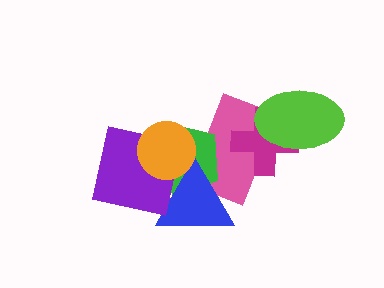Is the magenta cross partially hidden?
Yes, it is partially covered by another shape.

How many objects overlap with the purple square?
3 objects overlap with the purple square.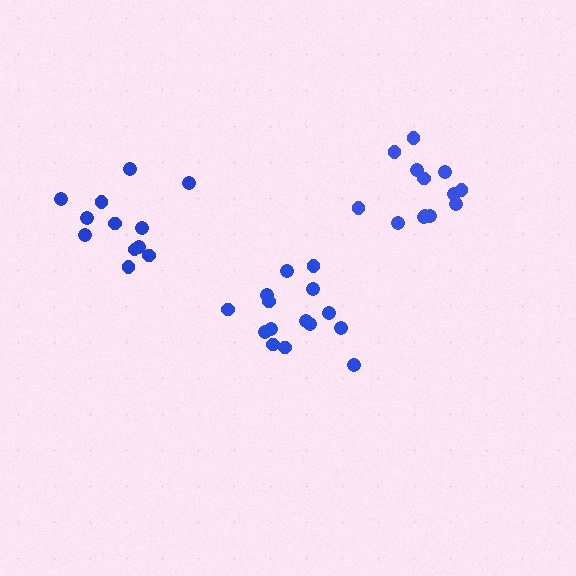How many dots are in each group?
Group 1: 15 dots, Group 2: 12 dots, Group 3: 13 dots (40 total).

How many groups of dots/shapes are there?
There are 3 groups.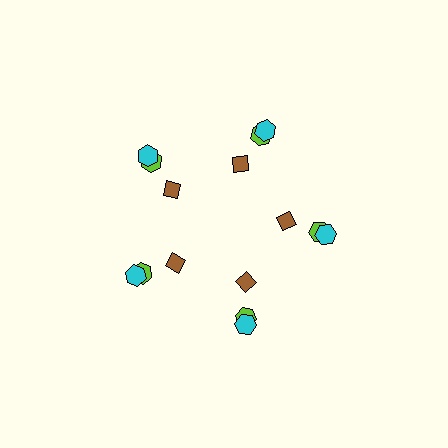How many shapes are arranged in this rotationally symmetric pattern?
There are 15 shapes, arranged in 5 groups of 3.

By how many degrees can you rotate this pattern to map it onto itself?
The pattern maps onto itself every 72 degrees of rotation.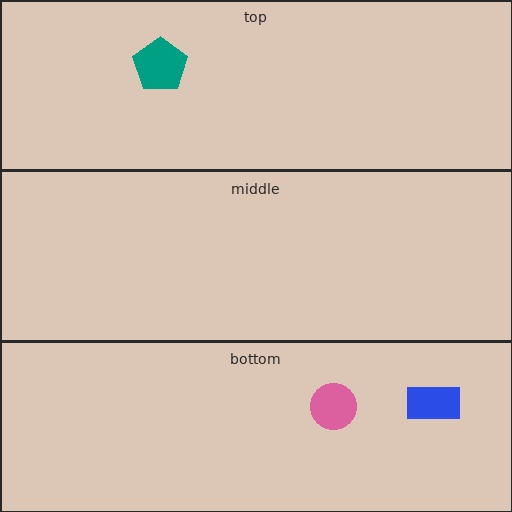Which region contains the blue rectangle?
The bottom region.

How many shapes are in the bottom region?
2.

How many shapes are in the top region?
1.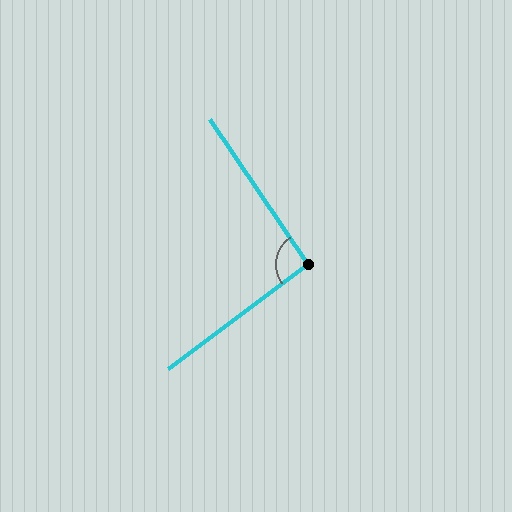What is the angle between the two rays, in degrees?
Approximately 93 degrees.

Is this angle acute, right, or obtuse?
It is approximately a right angle.